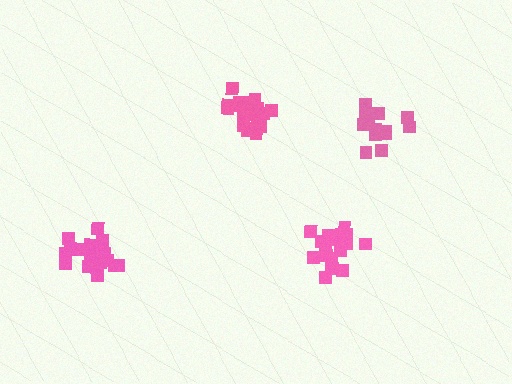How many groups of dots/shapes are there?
There are 4 groups.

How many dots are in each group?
Group 1: 19 dots, Group 2: 21 dots, Group 3: 15 dots, Group 4: 21 dots (76 total).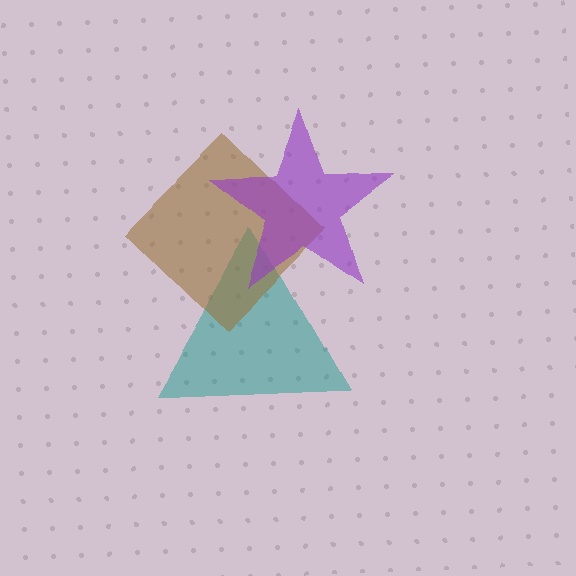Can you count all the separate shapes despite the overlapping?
Yes, there are 3 separate shapes.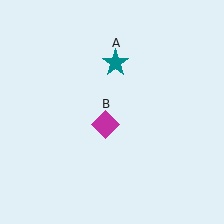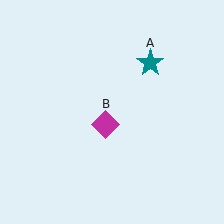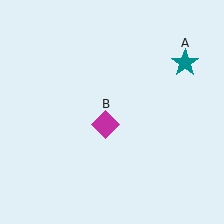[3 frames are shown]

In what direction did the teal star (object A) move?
The teal star (object A) moved right.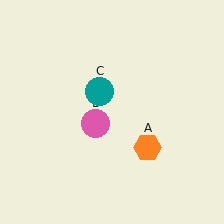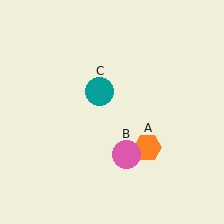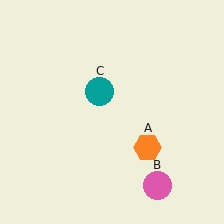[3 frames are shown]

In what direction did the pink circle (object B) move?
The pink circle (object B) moved down and to the right.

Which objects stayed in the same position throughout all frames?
Orange hexagon (object A) and teal circle (object C) remained stationary.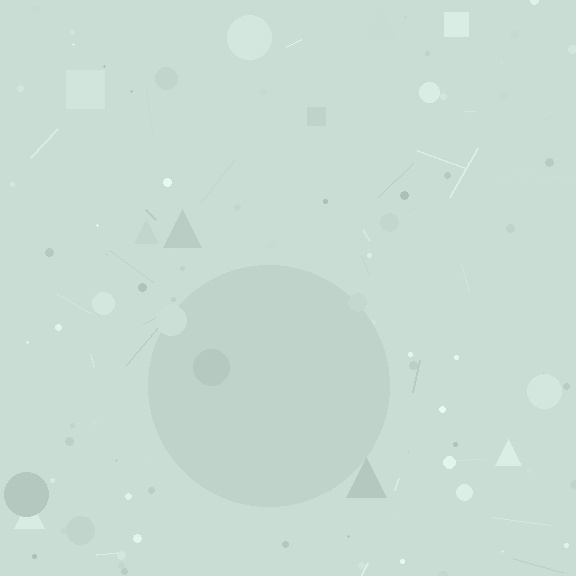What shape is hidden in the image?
A circle is hidden in the image.